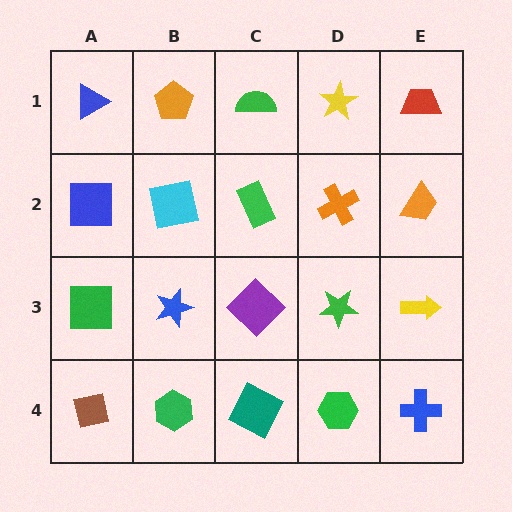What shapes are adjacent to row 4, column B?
A blue star (row 3, column B), a brown square (row 4, column A), a teal square (row 4, column C).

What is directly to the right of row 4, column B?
A teal square.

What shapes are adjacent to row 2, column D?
A yellow star (row 1, column D), a green star (row 3, column D), a green rectangle (row 2, column C), an orange trapezoid (row 2, column E).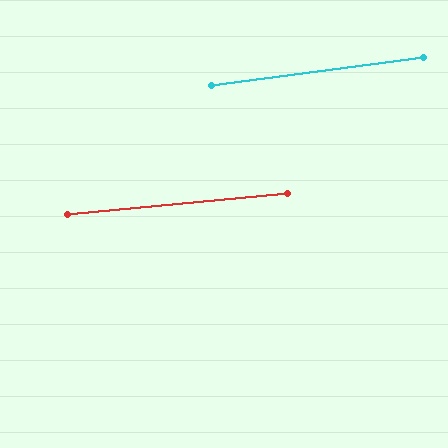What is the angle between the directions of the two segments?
Approximately 2 degrees.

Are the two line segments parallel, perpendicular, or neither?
Parallel — their directions differ by only 1.9°.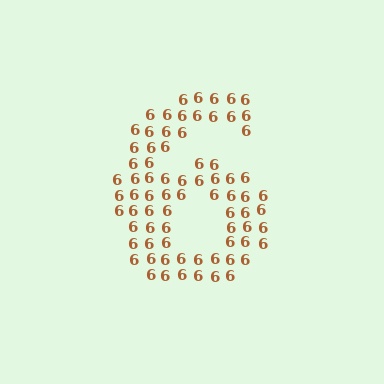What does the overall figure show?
The overall figure shows the digit 6.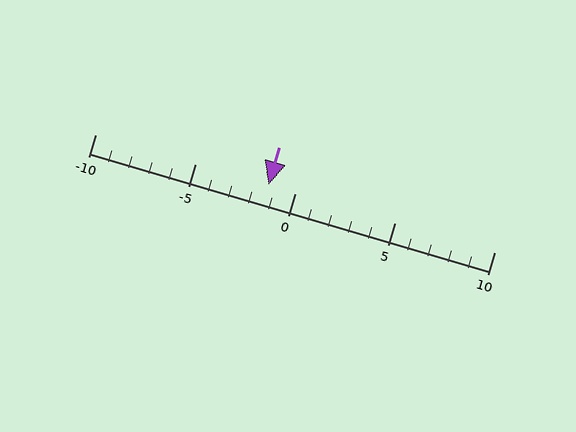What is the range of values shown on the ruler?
The ruler shows values from -10 to 10.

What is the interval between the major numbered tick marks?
The major tick marks are spaced 5 units apart.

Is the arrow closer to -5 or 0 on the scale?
The arrow is closer to 0.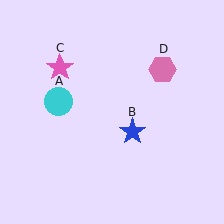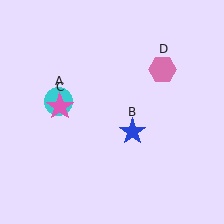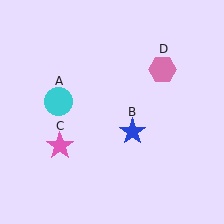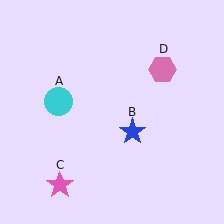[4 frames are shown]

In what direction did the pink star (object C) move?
The pink star (object C) moved down.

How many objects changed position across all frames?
1 object changed position: pink star (object C).